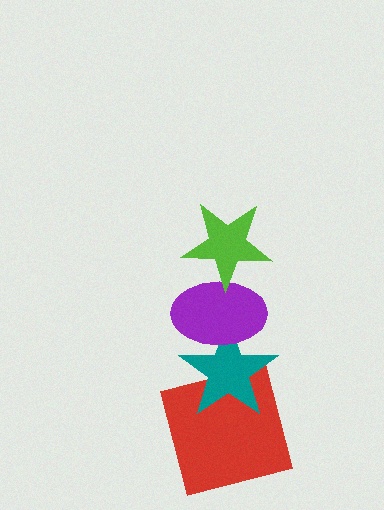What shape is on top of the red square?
The teal star is on top of the red square.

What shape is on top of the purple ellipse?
The lime star is on top of the purple ellipse.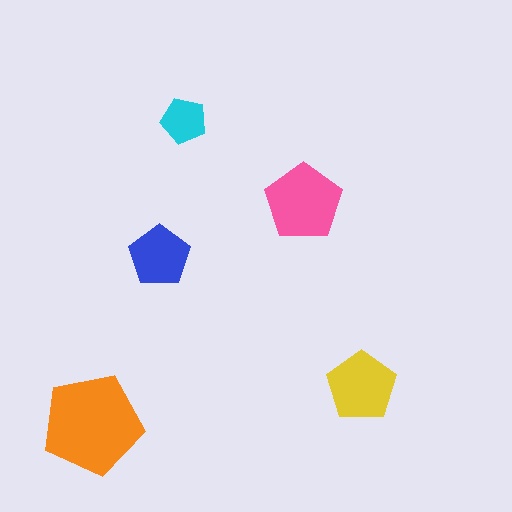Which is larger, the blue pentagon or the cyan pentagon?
The blue one.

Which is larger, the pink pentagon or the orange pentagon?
The orange one.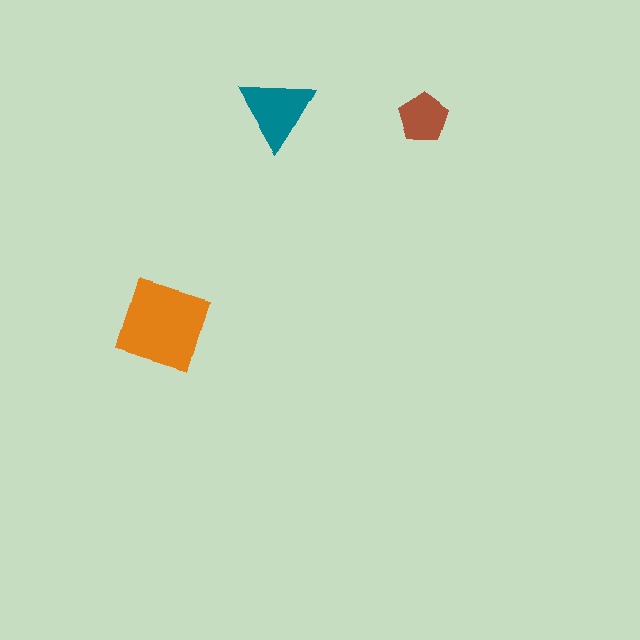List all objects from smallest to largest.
The brown pentagon, the teal triangle, the orange diamond.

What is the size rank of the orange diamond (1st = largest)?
1st.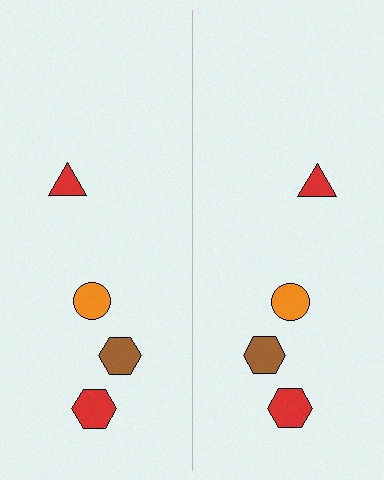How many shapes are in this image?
There are 8 shapes in this image.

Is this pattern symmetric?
Yes, this pattern has bilateral (reflection) symmetry.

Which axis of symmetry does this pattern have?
The pattern has a vertical axis of symmetry running through the center of the image.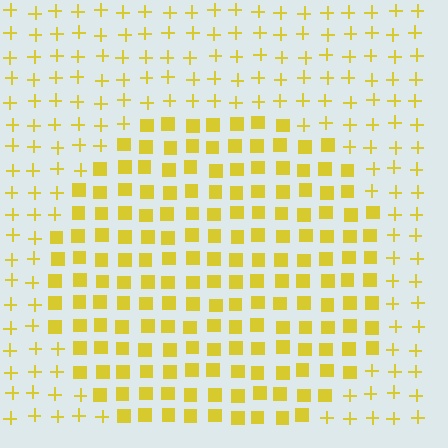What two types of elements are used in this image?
The image uses squares inside the circle region and plus signs outside it.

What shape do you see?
I see a circle.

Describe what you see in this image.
The image is filled with small yellow elements arranged in a uniform grid. A circle-shaped region contains squares, while the surrounding area contains plus signs. The boundary is defined purely by the change in element shape.